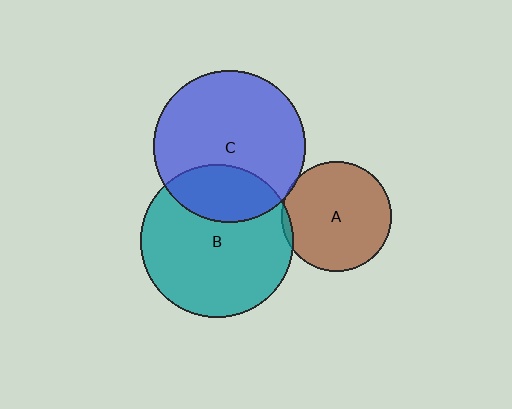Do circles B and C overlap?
Yes.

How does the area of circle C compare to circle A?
Approximately 1.9 times.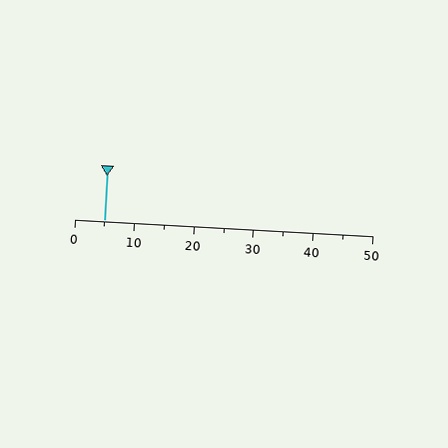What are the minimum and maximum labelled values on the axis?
The axis runs from 0 to 50.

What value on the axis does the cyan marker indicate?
The marker indicates approximately 5.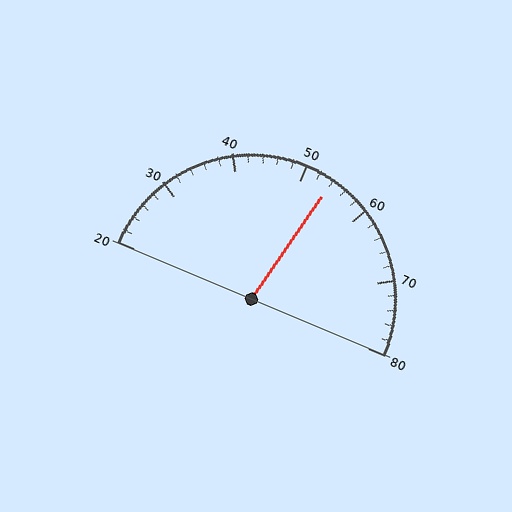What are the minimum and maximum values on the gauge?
The gauge ranges from 20 to 80.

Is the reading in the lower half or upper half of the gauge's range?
The reading is in the upper half of the range (20 to 80).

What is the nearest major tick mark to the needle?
The nearest major tick mark is 50.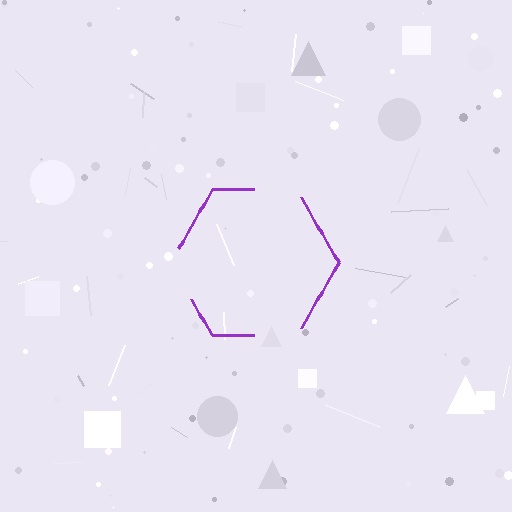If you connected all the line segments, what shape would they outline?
They would outline a hexagon.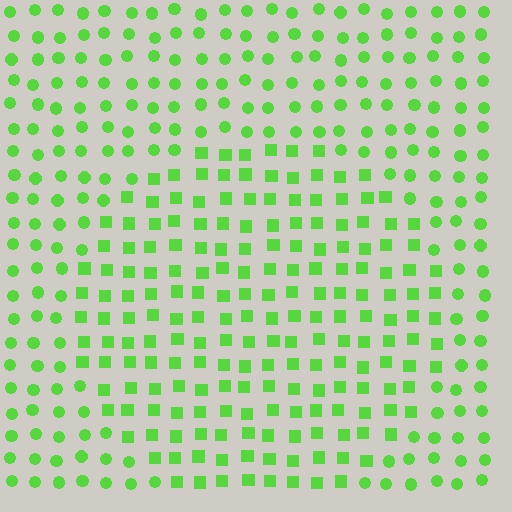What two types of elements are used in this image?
The image uses squares inside the circle region and circles outside it.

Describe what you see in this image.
The image is filled with small lime elements arranged in a uniform grid. A circle-shaped region contains squares, while the surrounding area contains circles. The boundary is defined purely by the change in element shape.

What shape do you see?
I see a circle.